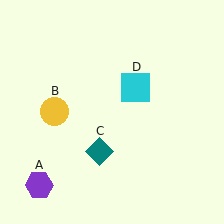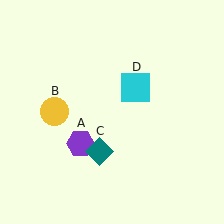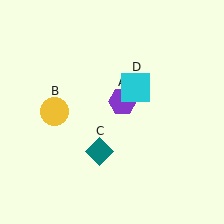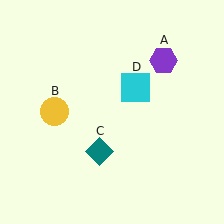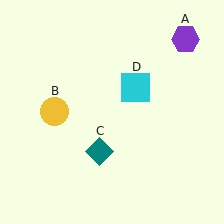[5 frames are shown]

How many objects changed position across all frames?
1 object changed position: purple hexagon (object A).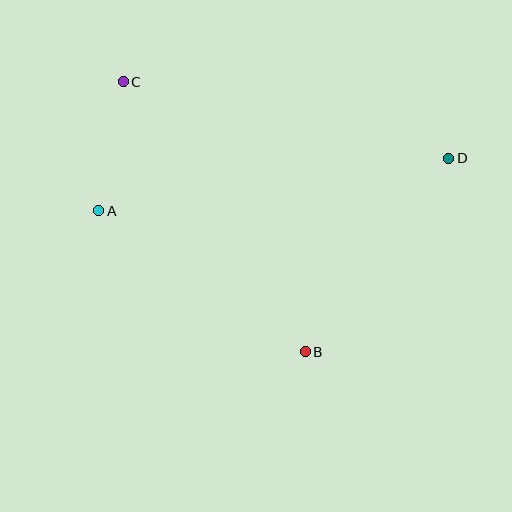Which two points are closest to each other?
Points A and C are closest to each other.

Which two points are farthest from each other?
Points A and D are farthest from each other.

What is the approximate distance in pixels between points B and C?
The distance between B and C is approximately 326 pixels.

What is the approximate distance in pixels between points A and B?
The distance between A and B is approximately 250 pixels.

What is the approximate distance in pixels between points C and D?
The distance between C and D is approximately 334 pixels.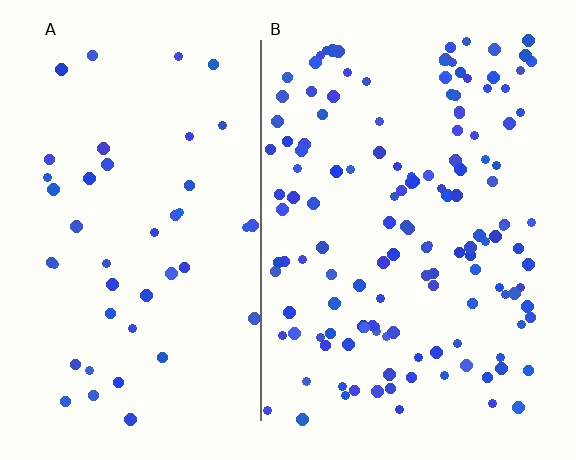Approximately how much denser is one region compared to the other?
Approximately 3.1× — region B over region A.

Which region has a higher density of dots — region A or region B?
B (the right).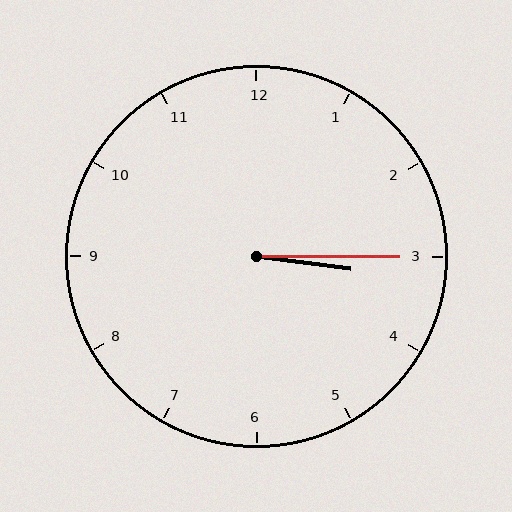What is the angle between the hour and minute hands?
Approximately 8 degrees.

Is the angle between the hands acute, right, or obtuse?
It is acute.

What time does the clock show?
3:15.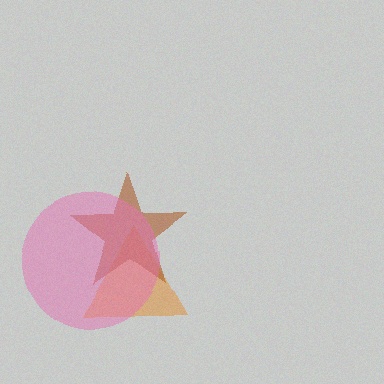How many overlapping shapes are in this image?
There are 3 overlapping shapes in the image.